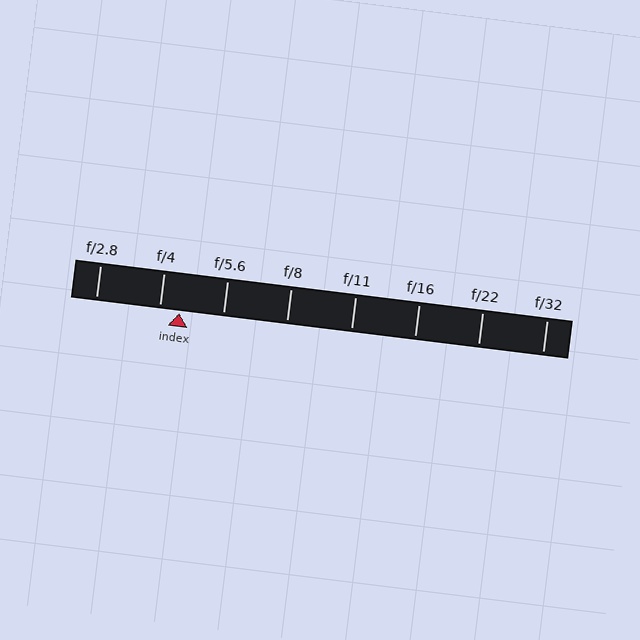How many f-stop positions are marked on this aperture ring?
There are 8 f-stop positions marked.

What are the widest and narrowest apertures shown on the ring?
The widest aperture shown is f/2.8 and the narrowest is f/32.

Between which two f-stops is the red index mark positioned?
The index mark is between f/4 and f/5.6.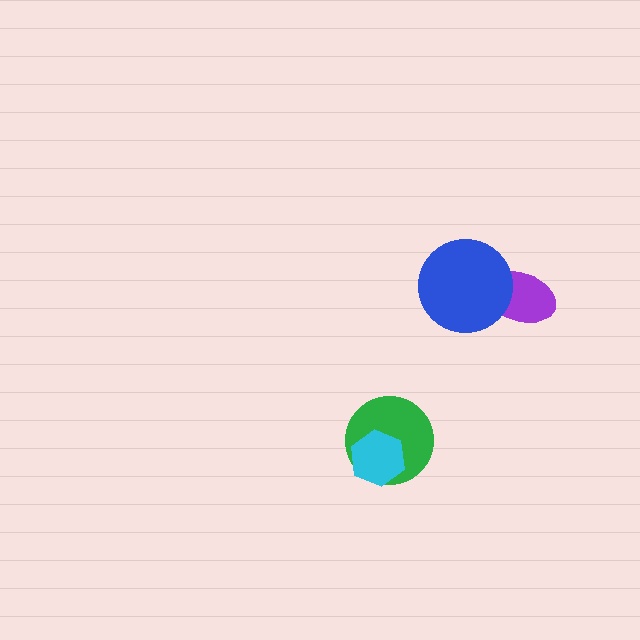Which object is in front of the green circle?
The cyan hexagon is in front of the green circle.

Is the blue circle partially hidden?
No, no other shape covers it.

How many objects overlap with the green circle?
1 object overlaps with the green circle.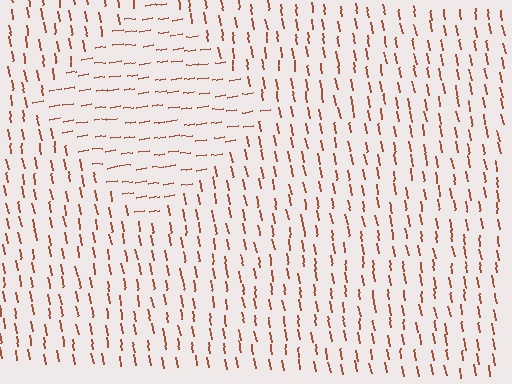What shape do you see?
I see a diamond.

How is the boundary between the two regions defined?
The boundary is defined purely by a change in line orientation (approximately 88 degrees difference). All lines are the same color and thickness.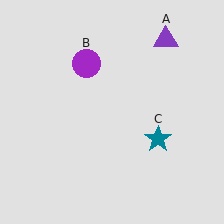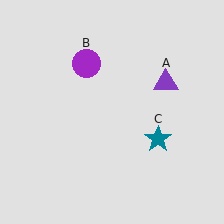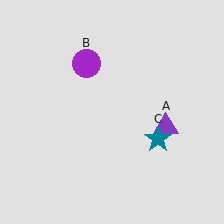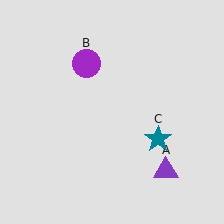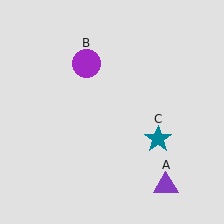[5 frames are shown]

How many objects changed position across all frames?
1 object changed position: purple triangle (object A).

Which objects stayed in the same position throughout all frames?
Purple circle (object B) and teal star (object C) remained stationary.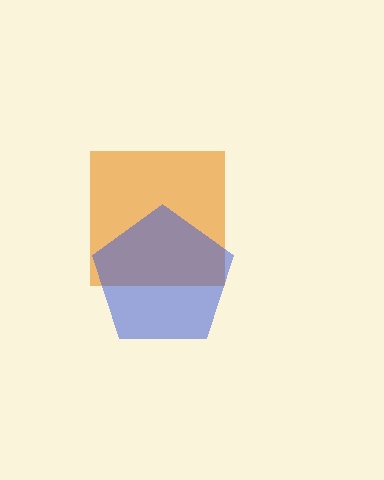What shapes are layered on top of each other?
The layered shapes are: an orange square, a blue pentagon.